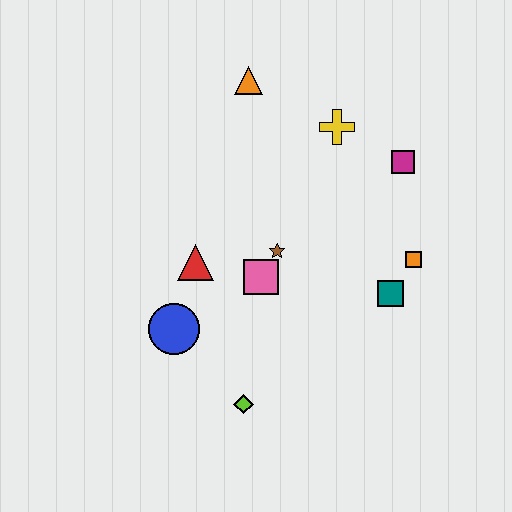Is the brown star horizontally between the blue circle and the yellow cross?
Yes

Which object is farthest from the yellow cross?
The lime diamond is farthest from the yellow cross.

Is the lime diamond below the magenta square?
Yes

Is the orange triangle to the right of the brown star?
No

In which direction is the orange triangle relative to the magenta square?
The orange triangle is to the left of the magenta square.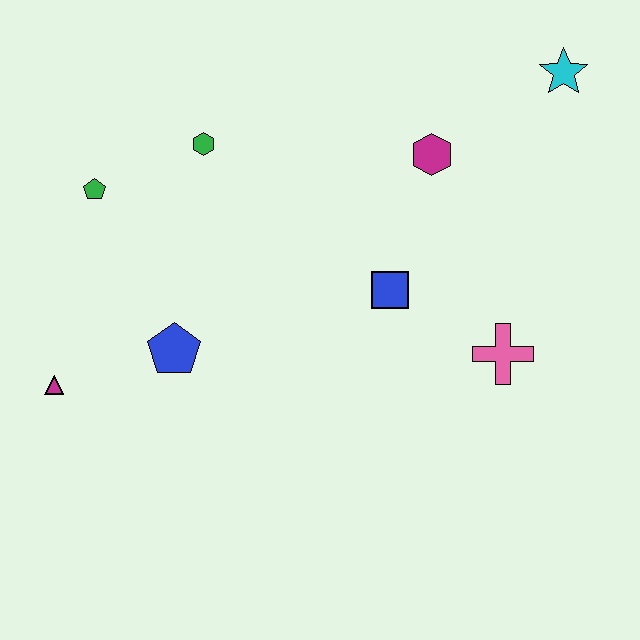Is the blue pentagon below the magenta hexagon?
Yes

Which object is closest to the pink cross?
The blue square is closest to the pink cross.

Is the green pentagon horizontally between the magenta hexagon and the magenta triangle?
Yes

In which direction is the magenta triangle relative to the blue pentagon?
The magenta triangle is to the left of the blue pentagon.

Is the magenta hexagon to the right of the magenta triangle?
Yes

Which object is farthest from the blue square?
The magenta triangle is farthest from the blue square.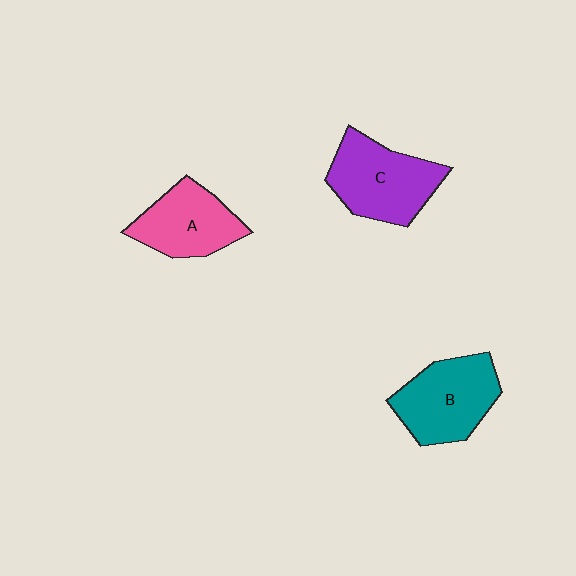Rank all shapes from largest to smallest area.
From largest to smallest: C (purple), B (teal), A (pink).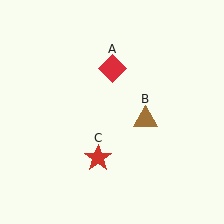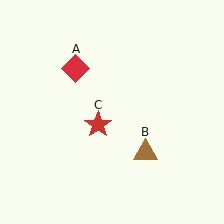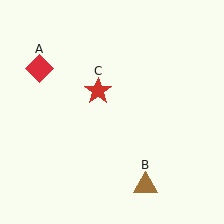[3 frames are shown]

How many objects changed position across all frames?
3 objects changed position: red diamond (object A), brown triangle (object B), red star (object C).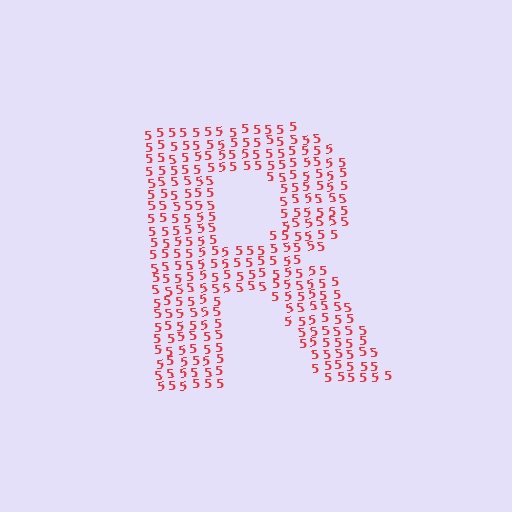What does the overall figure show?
The overall figure shows the letter R.